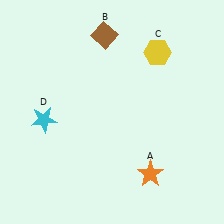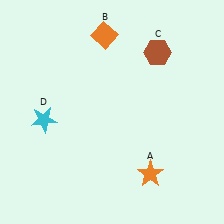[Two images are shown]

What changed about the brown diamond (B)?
In Image 1, B is brown. In Image 2, it changed to orange.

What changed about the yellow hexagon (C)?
In Image 1, C is yellow. In Image 2, it changed to brown.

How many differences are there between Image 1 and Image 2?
There are 2 differences between the two images.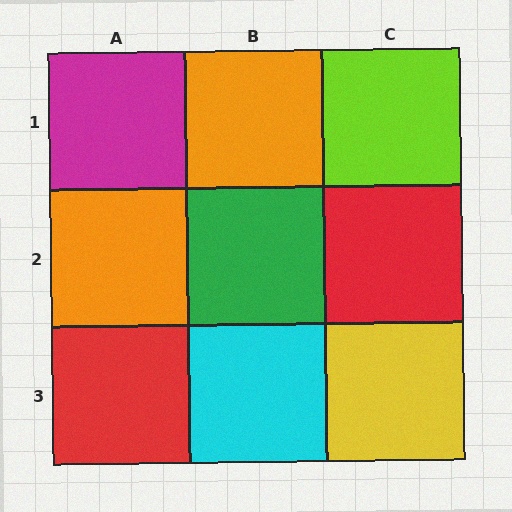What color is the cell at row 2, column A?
Orange.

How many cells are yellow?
1 cell is yellow.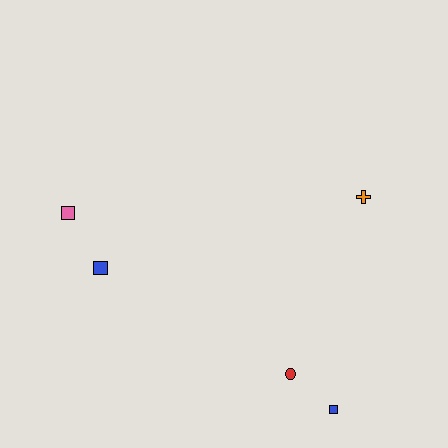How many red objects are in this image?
There is 1 red object.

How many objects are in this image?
There are 5 objects.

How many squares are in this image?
There are 3 squares.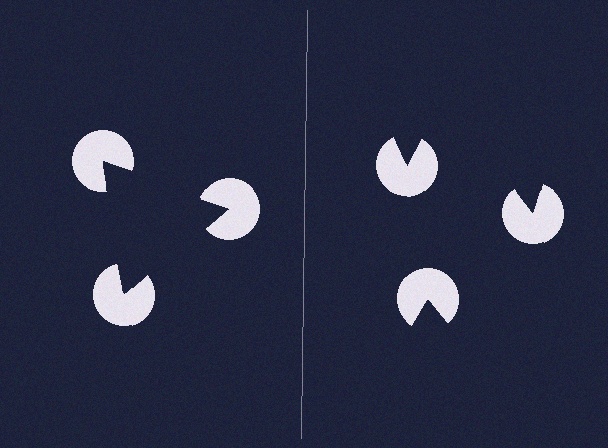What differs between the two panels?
The pac-man discs are positioned identically on both sides; only the wedge orientations differ. On the left they align to a triangle; on the right they are misaligned.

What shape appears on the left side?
An illusory triangle.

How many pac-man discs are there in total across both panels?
6 — 3 on each side.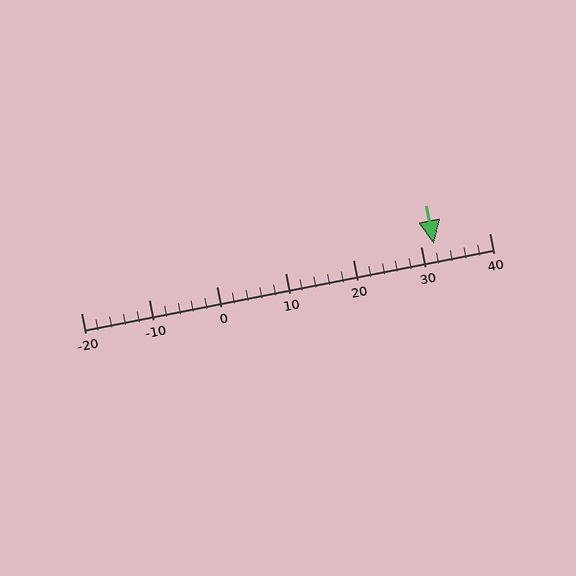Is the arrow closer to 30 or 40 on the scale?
The arrow is closer to 30.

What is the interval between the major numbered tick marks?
The major tick marks are spaced 10 units apart.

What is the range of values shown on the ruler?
The ruler shows values from -20 to 40.